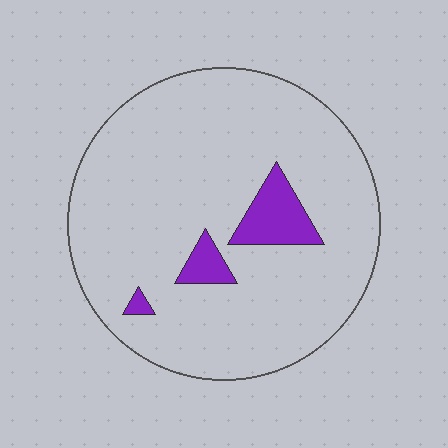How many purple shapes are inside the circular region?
3.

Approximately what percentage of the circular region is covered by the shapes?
Approximately 10%.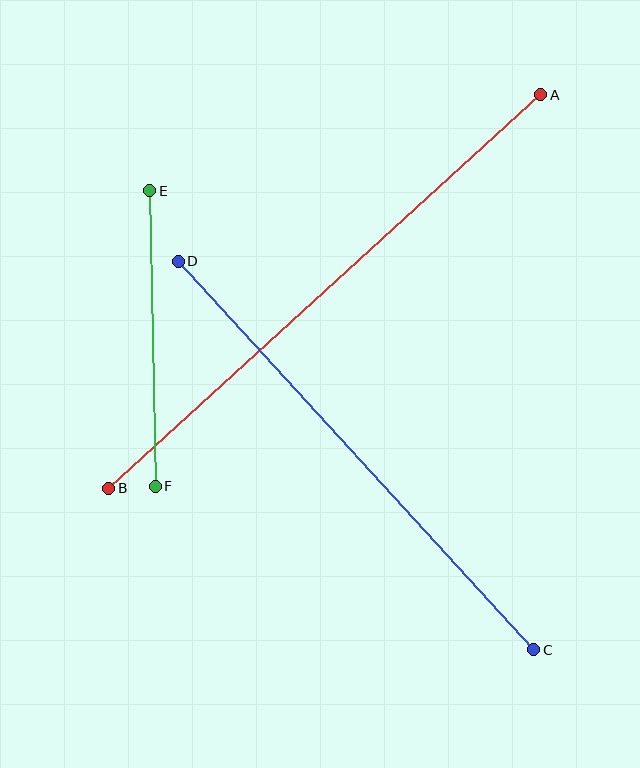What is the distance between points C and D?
The distance is approximately 527 pixels.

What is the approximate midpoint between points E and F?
The midpoint is at approximately (153, 339) pixels.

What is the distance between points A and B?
The distance is approximately 584 pixels.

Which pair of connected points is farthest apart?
Points A and B are farthest apart.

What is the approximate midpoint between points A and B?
The midpoint is at approximately (325, 291) pixels.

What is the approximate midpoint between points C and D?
The midpoint is at approximately (356, 455) pixels.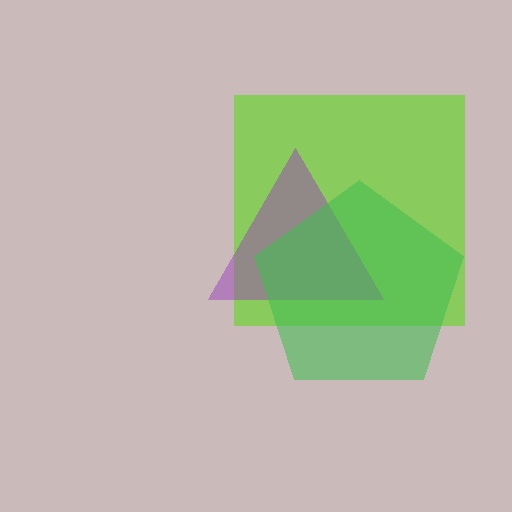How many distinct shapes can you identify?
There are 3 distinct shapes: a lime square, a purple triangle, a green pentagon.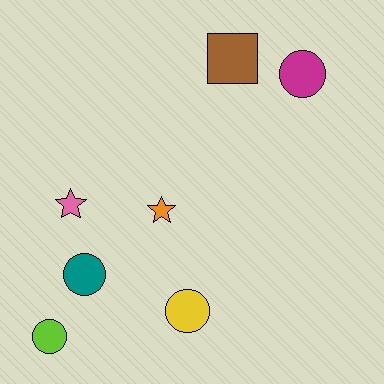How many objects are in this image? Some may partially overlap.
There are 7 objects.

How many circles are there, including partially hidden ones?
There are 4 circles.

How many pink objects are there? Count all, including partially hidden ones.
There is 1 pink object.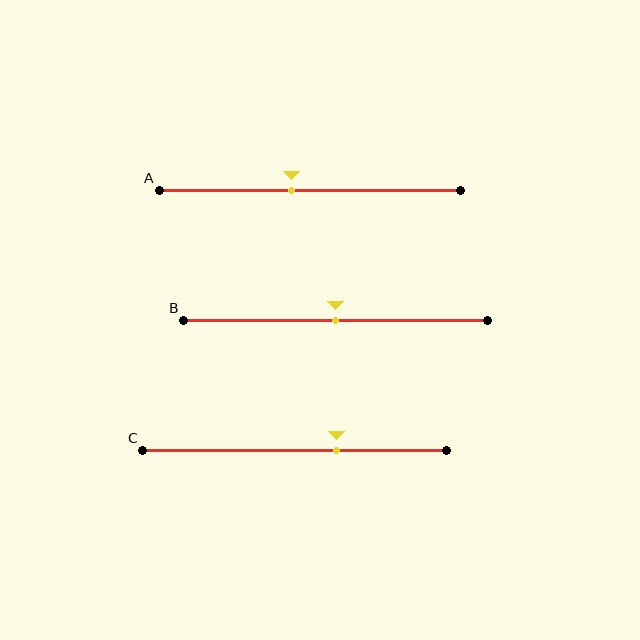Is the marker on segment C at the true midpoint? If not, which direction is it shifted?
No, the marker on segment C is shifted to the right by about 14% of the segment length.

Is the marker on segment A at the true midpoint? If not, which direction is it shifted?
No, the marker on segment A is shifted to the left by about 6% of the segment length.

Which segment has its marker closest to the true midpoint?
Segment B has its marker closest to the true midpoint.